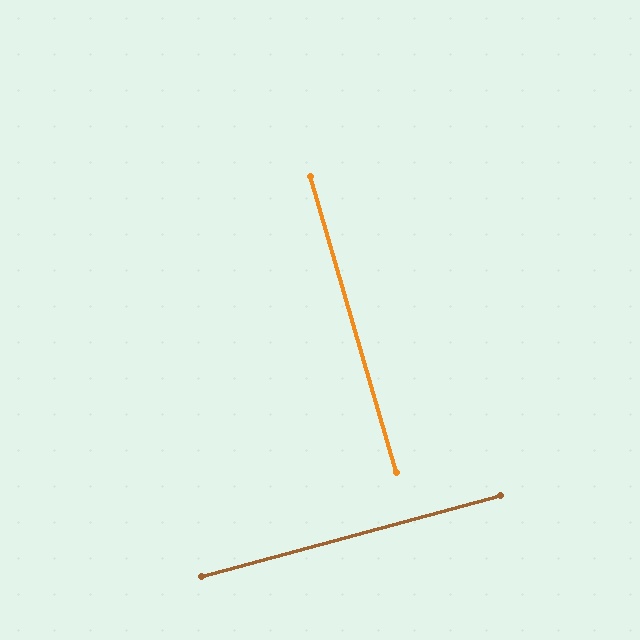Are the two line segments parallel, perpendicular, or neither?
Perpendicular — they meet at approximately 89°.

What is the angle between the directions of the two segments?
Approximately 89 degrees.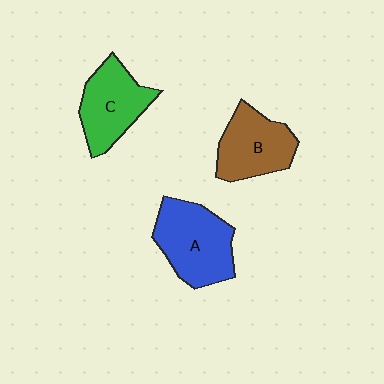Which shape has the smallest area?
Shape B (brown).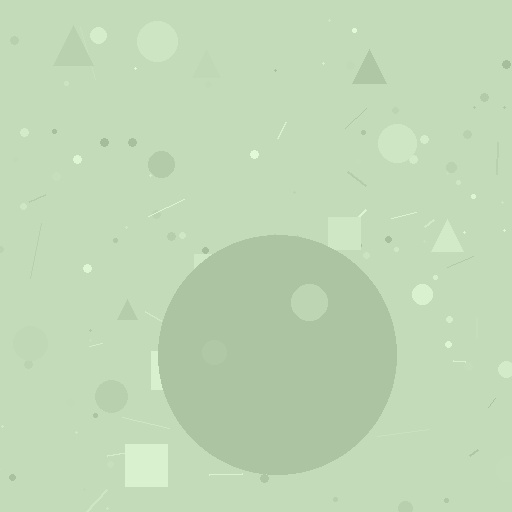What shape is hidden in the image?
A circle is hidden in the image.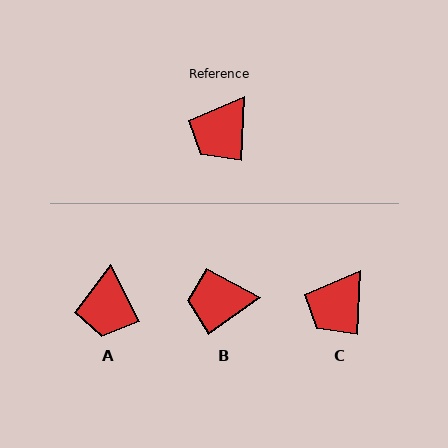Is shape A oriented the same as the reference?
No, it is off by about 30 degrees.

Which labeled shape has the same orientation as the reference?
C.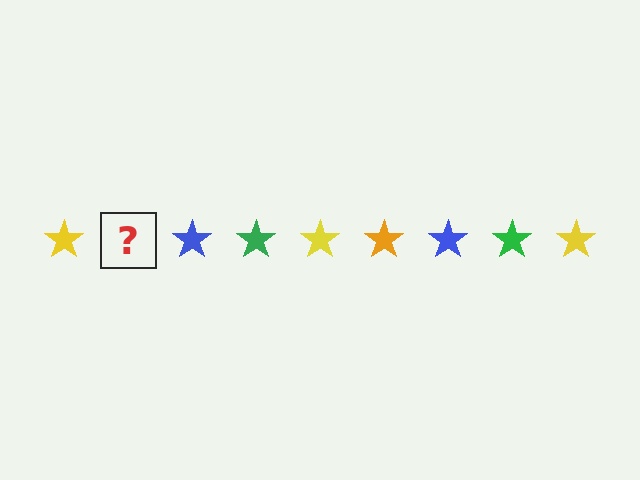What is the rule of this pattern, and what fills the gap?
The rule is that the pattern cycles through yellow, orange, blue, green stars. The gap should be filled with an orange star.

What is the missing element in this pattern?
The missing element is an orange star.